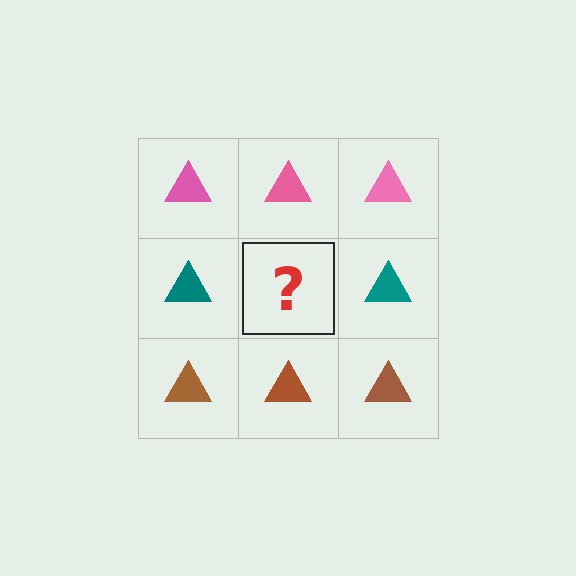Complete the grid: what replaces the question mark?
The question mark should be replaced with a teal triangle.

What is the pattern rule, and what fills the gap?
The rule is that each row has a consistent color. The gap should be filled with a teal triangle.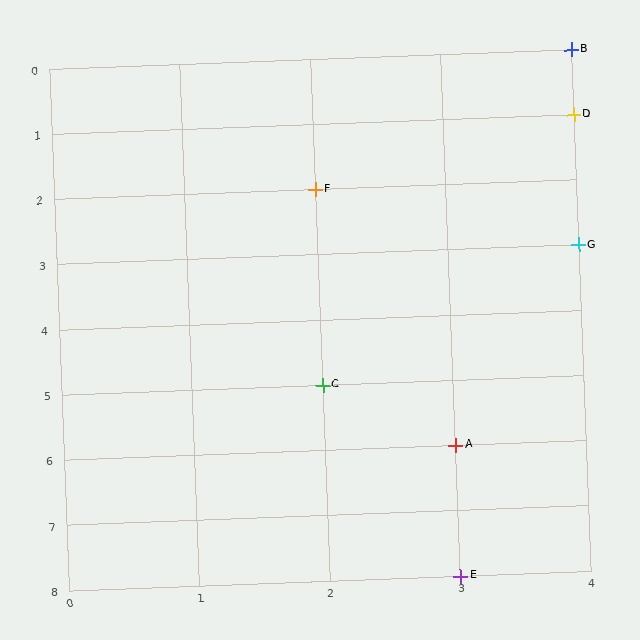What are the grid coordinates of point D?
Point D is at grid coordinates (4, 1).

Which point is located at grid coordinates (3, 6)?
Point A is at (3, 6).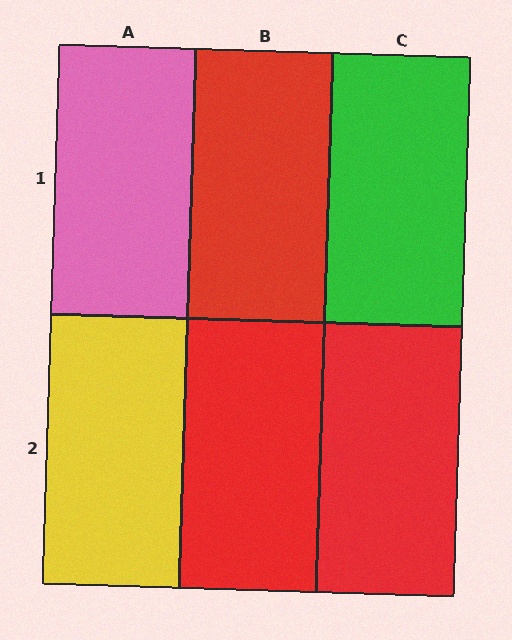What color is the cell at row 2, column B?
Red.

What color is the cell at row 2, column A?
Yellow.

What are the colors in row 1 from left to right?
Pink, red, green.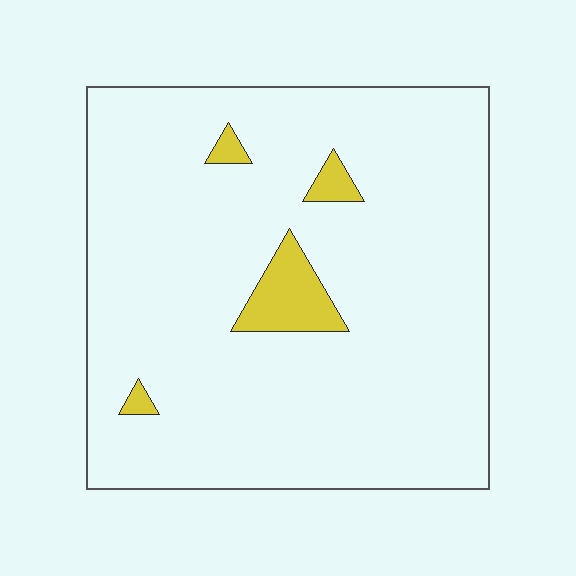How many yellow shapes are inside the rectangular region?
4.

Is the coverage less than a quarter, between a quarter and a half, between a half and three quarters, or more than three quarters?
Less than a quarter.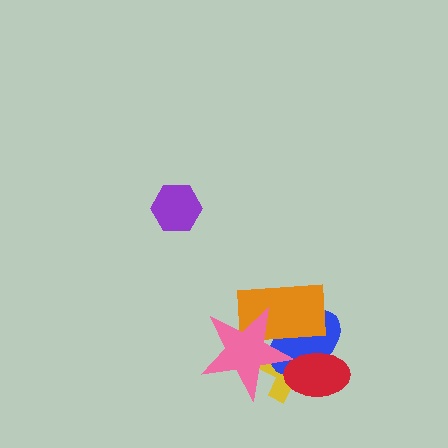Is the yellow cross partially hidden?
Yes, it is partially covered by another shape.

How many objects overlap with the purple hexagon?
0 objects overlap with the purple hexagon.